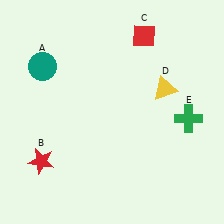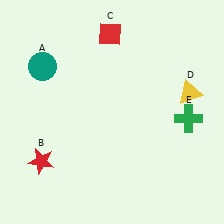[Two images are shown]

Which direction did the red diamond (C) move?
The red diamond (C) moved left.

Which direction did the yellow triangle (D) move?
The yellow triangle (D) moved right.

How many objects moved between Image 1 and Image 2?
2 objects moved between the two images.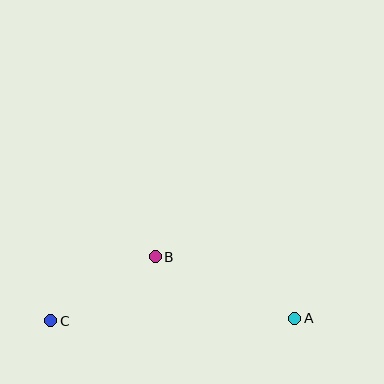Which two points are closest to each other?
Points B and C are closest to each other.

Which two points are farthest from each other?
Points A and C are farthest from each other.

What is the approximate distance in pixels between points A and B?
The distance between A and B is approximately 152 pixels.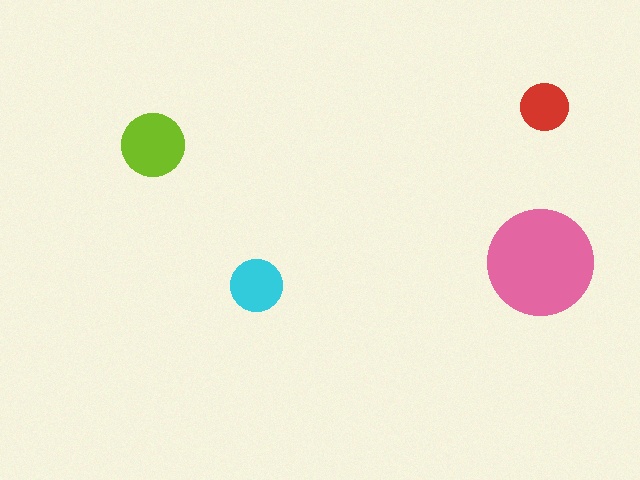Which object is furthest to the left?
The lime circle is leftmost.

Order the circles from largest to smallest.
the pink one, the lime one, the cyan one, the red one.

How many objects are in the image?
There are 4 objects in the image.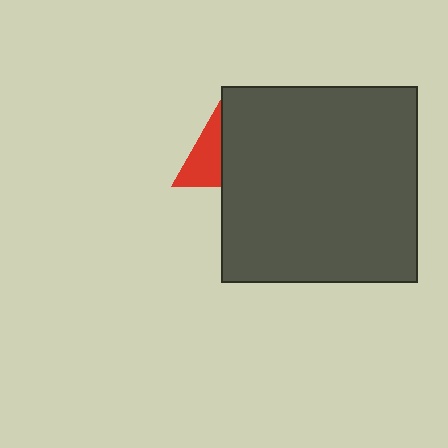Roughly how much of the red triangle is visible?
A small part of it is visible (roughly 38%).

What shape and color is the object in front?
The object in front is a dark gray square.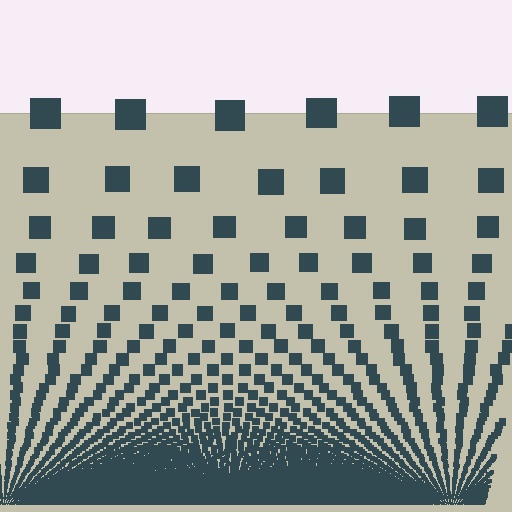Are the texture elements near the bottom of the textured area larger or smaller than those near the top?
Smaller. The gradient is inverted — elements near the bottom are smaller and denser.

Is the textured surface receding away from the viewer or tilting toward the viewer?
The surface appears to tilt toward the viewer. Texture elements get larger and sparser toward the top.